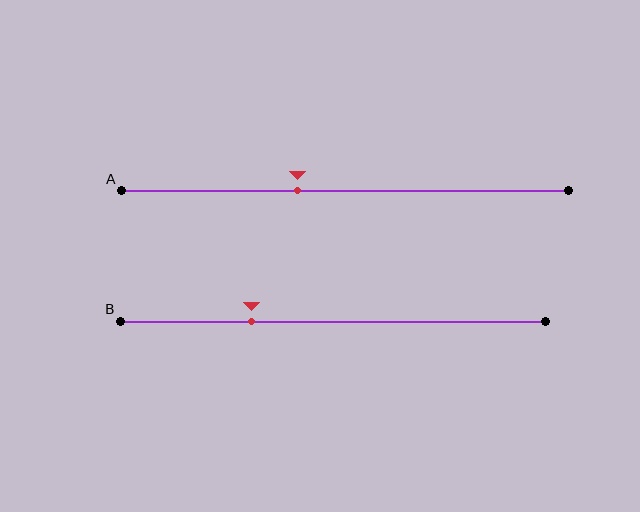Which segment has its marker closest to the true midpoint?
Segment A has its marker closest to the true midpoint.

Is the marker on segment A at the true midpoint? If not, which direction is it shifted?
No, the marker on segment A is shifted to the left by about 11% of the segment length.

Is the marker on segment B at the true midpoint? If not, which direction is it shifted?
No, the marker on segment B is shifted to the left by about 19% of the segment length.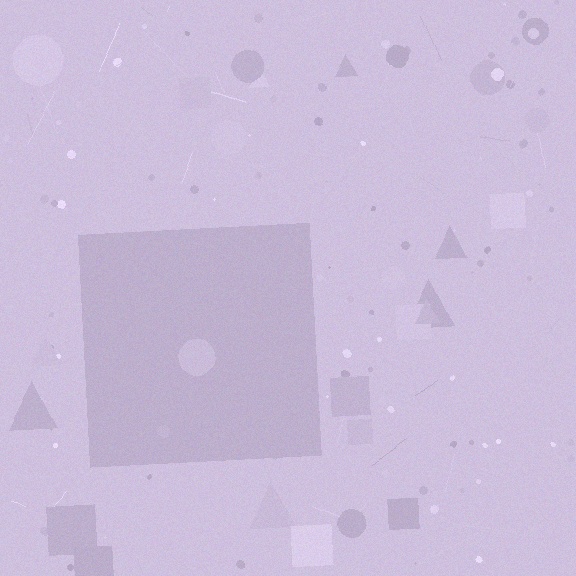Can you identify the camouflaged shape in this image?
The camouflaged shape is a square.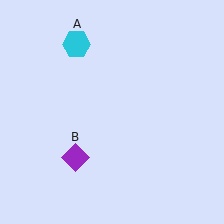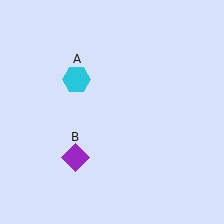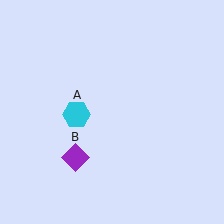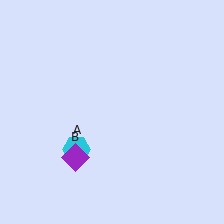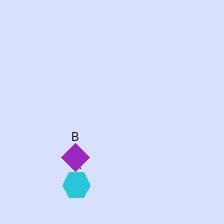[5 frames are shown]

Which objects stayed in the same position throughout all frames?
Purple diamond (object B) remained stationary.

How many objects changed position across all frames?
1 object changed position: cyan hexagon (object A).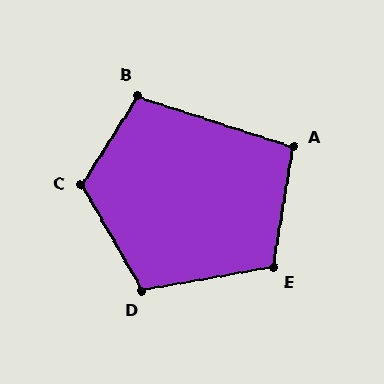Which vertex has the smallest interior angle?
A, at approximately 99 degrees.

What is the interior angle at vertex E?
Approximately 109 degrees (obtuse).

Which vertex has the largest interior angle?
C, at approximately 118 degrees.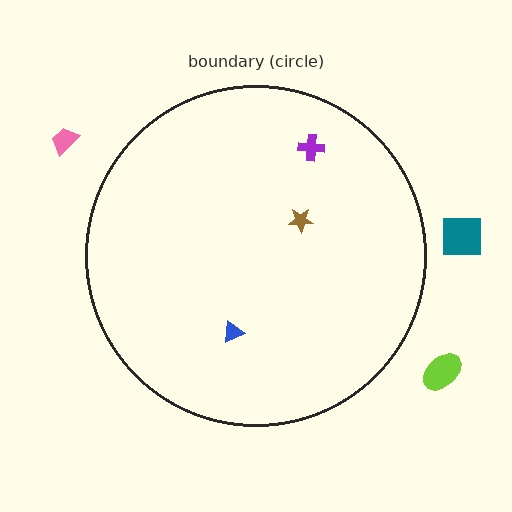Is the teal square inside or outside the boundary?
Outside.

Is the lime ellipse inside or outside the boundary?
Outside.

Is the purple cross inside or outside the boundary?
Inside.